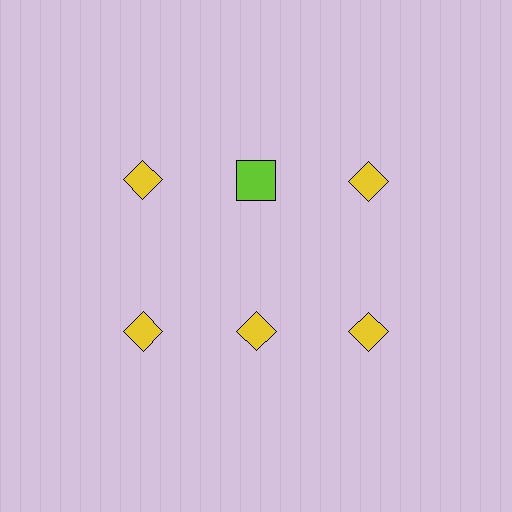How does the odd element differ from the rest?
It differs in both color (lime instead of yellow) and shape (square instead of diamond).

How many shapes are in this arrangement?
There are 6 shapes arranged in a grid pattern.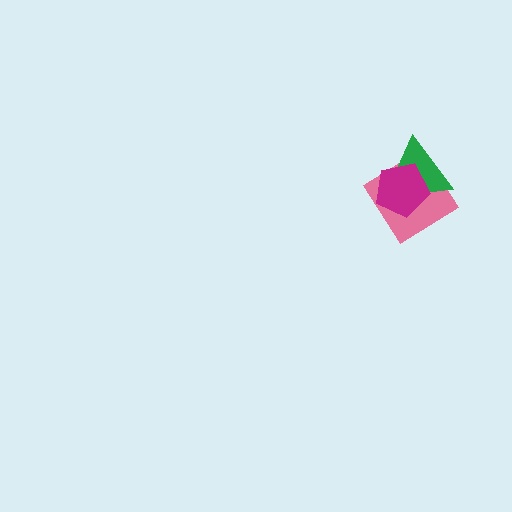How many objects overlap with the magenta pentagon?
2 objects overlap with the magenta pentagon.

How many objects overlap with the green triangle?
2 objects overlap with the green triangle.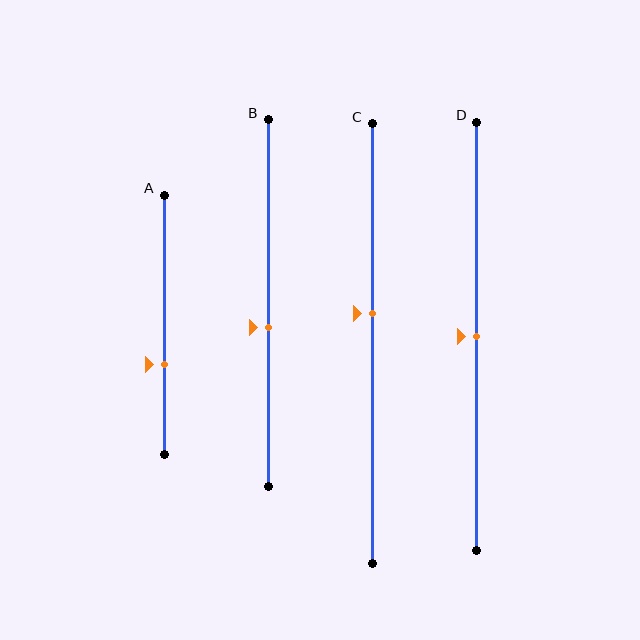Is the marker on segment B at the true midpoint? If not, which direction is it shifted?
No, the marker on segment B is shifted downward by about 7% of the segment length.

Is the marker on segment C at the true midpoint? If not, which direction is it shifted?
No, the marker on segment C is shifted upward by about 7% of the segment length.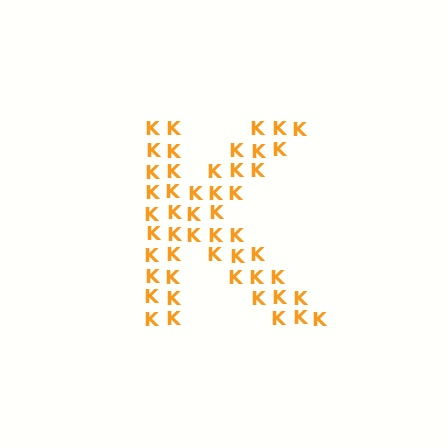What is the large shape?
The large shape is the letter K.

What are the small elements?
The small elements are letter K's.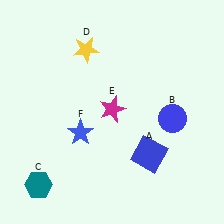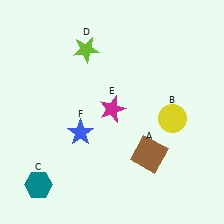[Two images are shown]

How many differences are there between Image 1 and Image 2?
There are 3 differences between the two images.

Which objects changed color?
A changed from blue to brown. B changed from blue to yellow. D changed from yellow to lime.